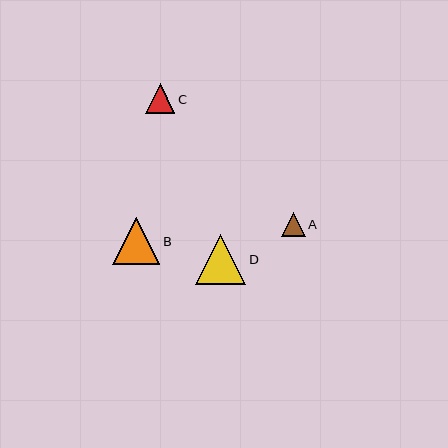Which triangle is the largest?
Triangle D is the largest with a size of approximately 50 pixels.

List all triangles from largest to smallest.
From largest to smallest: D, B, C, A.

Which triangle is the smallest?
Triangle A is the smallest with a size of approximately 24 pixels.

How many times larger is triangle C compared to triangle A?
Triangle C is approximately 1.2 times the size of triangle A.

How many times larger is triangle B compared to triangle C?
Triangle B is approximately 1.6 times the size of triangle C.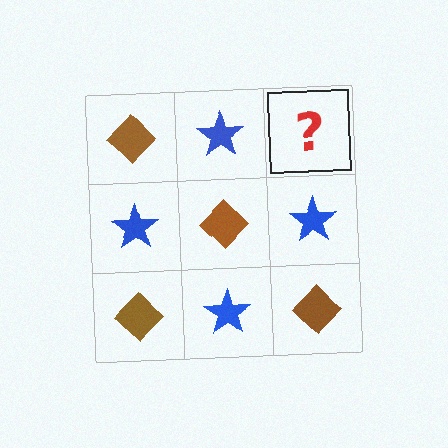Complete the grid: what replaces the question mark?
The question mark should be replaced with a brown diamond.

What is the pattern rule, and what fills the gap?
The rule is that it alternates brown diamond and blue star in a checkerboard pattern. The gap should be filled with a brown diamond.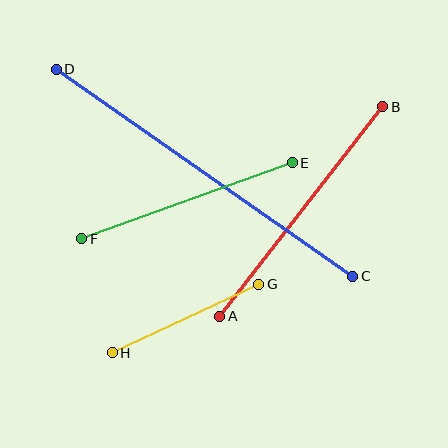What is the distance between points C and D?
The distance is approximately 362 pixels.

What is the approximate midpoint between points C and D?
The midpoint is at approximately (205, 173) pixels.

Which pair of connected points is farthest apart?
Points C and D are farthest apart.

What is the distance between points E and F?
The distance is approximately 224 pixels.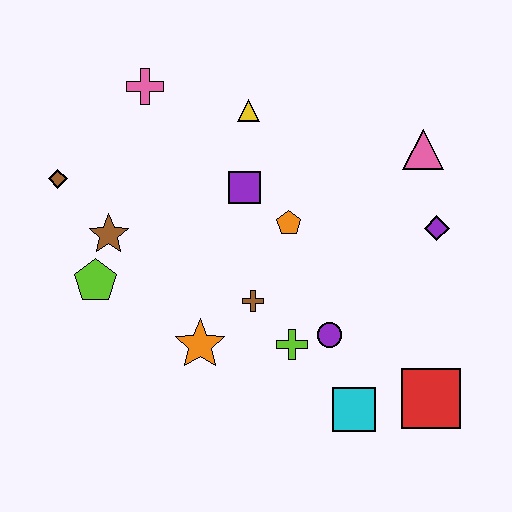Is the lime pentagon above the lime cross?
Yes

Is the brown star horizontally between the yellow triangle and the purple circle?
No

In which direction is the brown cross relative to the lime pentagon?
The brown cross is to the right of the lime pentagon.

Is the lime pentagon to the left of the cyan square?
Yes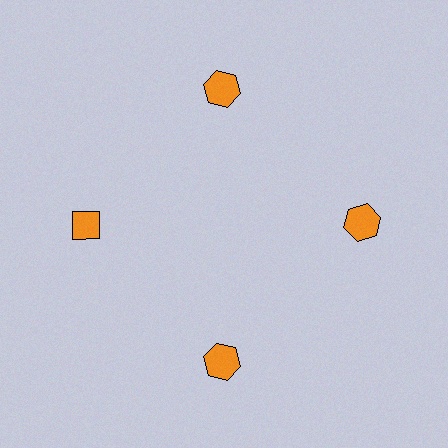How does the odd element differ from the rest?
It has a different shape: diamond instead of hexagon.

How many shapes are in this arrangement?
There are 4 shapes arranged in a ring pattern.